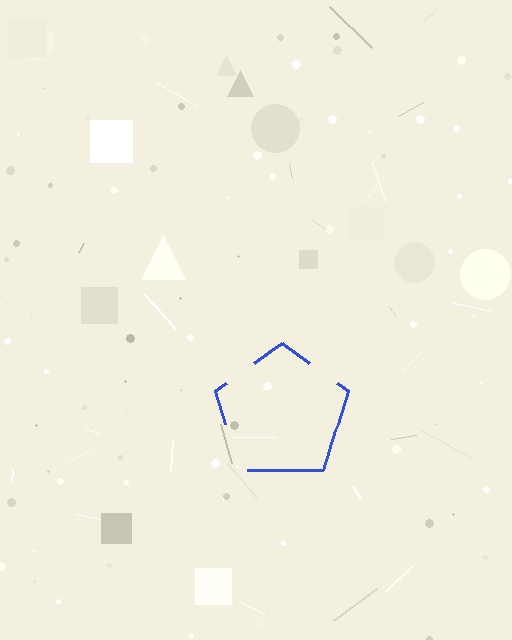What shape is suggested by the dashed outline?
The dashed outline suggests a pentagon.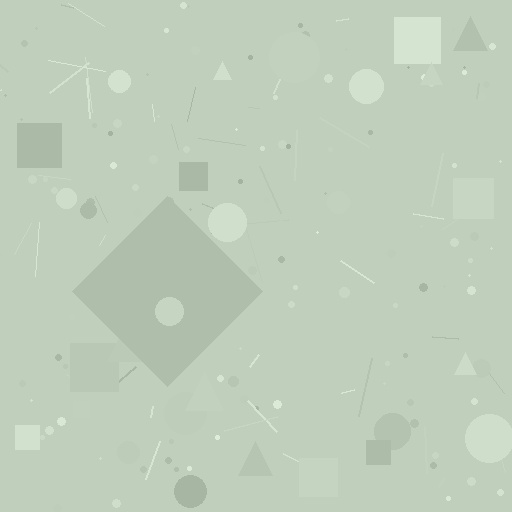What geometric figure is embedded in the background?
A diamond is embedded in the background.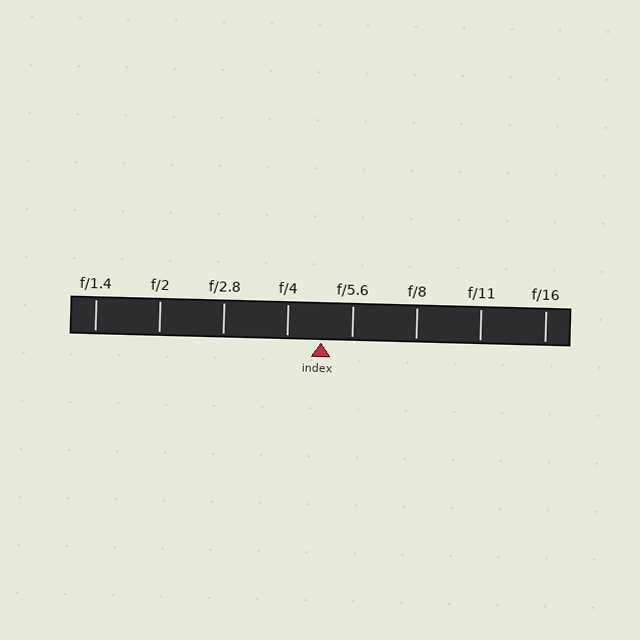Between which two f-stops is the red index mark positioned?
The index mark is between f/4 and f/5.6.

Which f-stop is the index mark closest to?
The index mark is closest to f/5.6.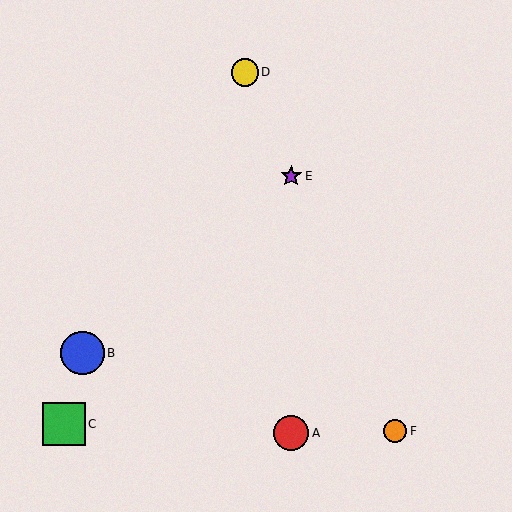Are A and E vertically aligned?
Yes, both are at x≈291.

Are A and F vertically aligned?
No, A is at x≈291 and F is at x≈395.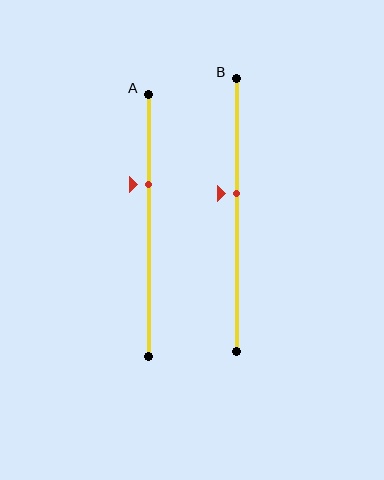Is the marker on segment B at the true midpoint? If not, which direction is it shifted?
No, the marker on segment B is shifted upward by about 8% of the segment length.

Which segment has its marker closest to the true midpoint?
Segment B has its marker closest to the true midpoint.